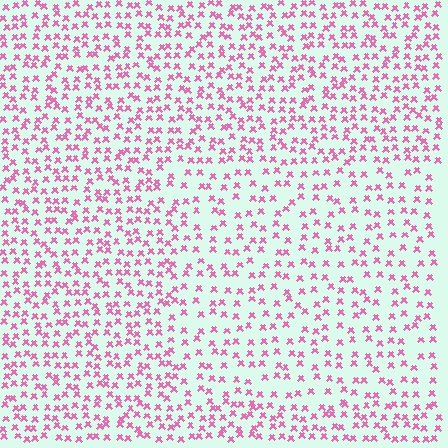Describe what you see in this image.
The image contains small pink elements arranged at two different densities. A rectangle-shaped region is visible where the elements are less densely packed than the surrounding area.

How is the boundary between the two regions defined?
The boundary is defined by a change in element density (approximately 1.6x ratio). All elements are the same color, size, and shape.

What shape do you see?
I see a rectangle.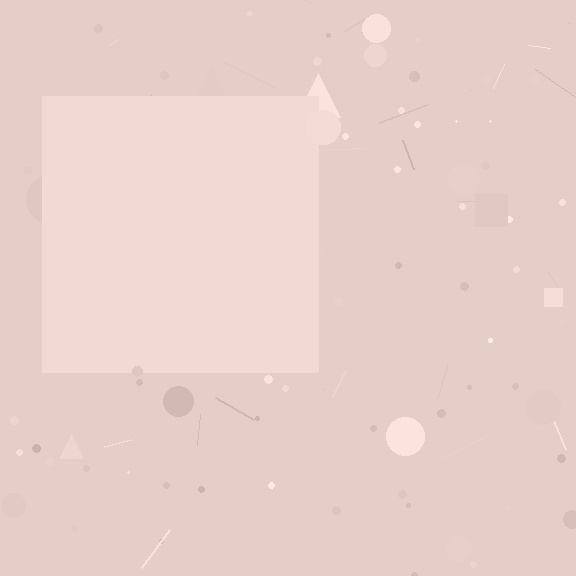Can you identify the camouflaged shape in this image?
The camouflaged shape is a square.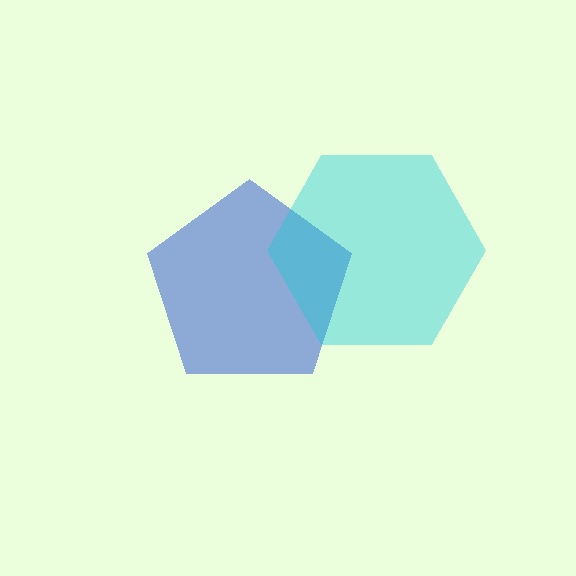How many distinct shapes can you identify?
There are 2 distinct shapes: a blue pentagon, a cyan hexagon.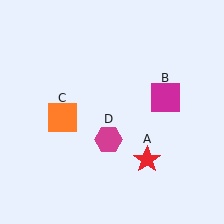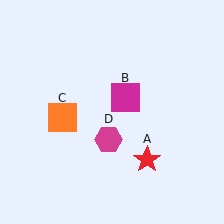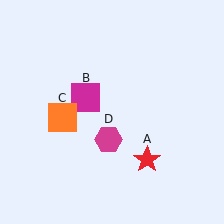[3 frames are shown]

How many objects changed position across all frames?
1 object changed position: magenta square (object B).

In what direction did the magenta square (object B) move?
The magenta square (object B) moved left.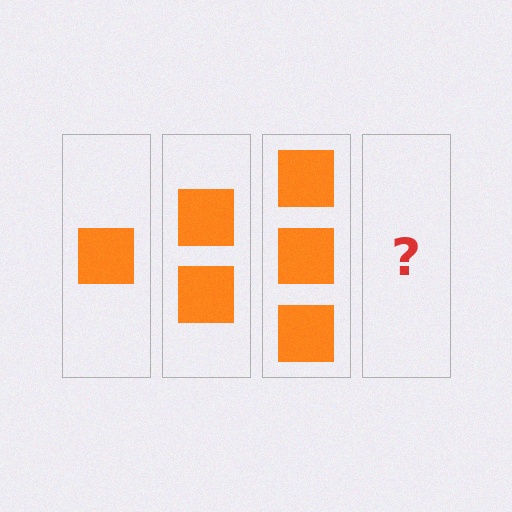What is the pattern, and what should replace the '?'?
The pattern is that each step adds one more square. The '?' should be 4 squares.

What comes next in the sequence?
The next element should be 4 squares.